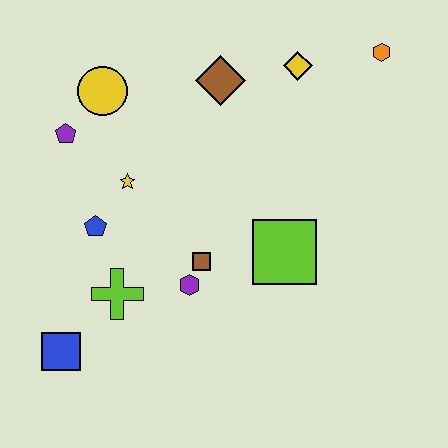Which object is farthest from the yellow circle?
The orange hexagon is farthest from the yellow circle.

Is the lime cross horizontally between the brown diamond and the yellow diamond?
No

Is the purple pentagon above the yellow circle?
No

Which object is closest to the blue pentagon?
The yellow star is closest to the blue pentagon.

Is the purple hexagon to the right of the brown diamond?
No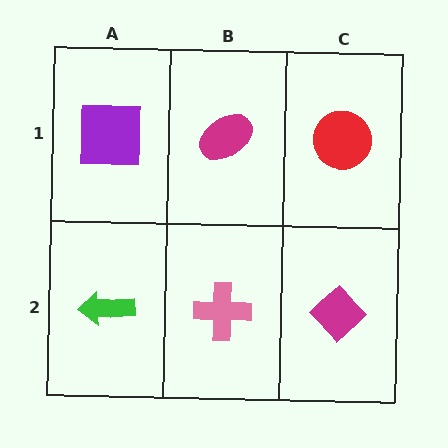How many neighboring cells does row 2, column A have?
2.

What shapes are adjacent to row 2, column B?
A magenta ellipse (row 1, column B), a green arrow (row 2, column A), a magenta diamond (row 2, column C).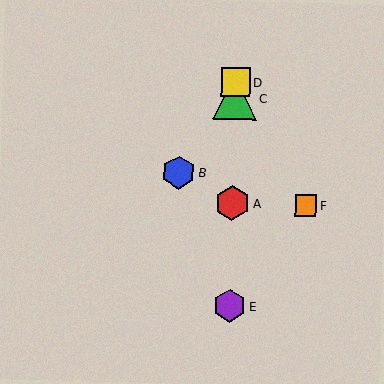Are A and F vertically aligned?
No, A is at x≈232 and F is at x≈306.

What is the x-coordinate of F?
Object F is at x≈306.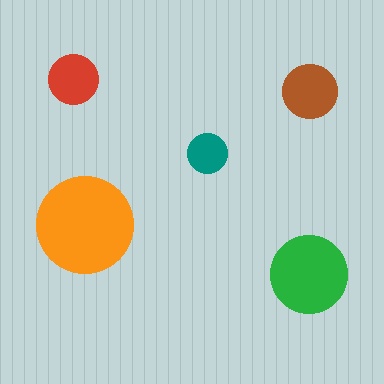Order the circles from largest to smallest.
the orange one, the green one, the brown one, the red one, the teal one.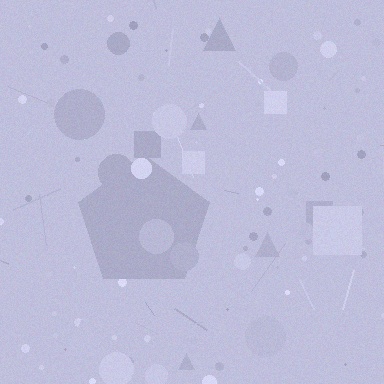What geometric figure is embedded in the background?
A pentagon is embedded in the background.